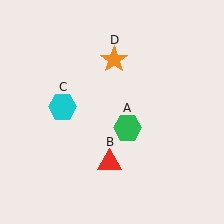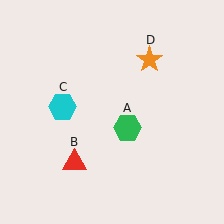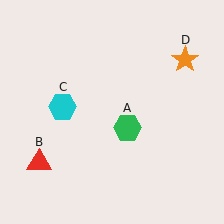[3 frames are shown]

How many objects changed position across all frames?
2 objects changed position: red triangle (object B), orange star (object D).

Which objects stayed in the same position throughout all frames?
Green hexagon (object A) and cyan hexagon (object C) remained stationary.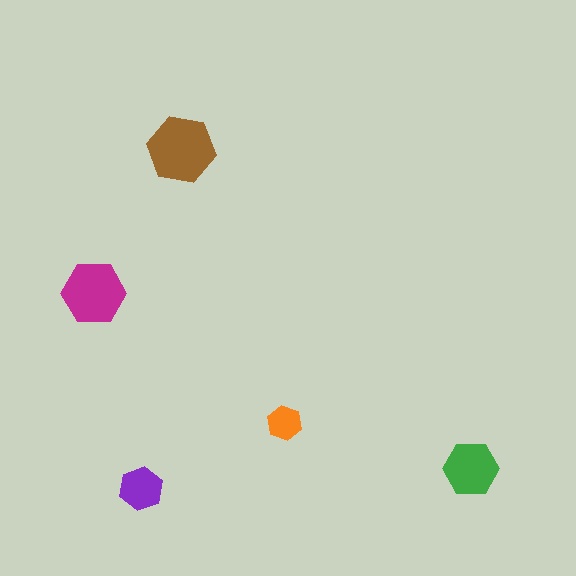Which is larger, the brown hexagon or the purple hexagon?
The brown one.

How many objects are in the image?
There are 5 objects in the image.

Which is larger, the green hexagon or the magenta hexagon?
The magenta one.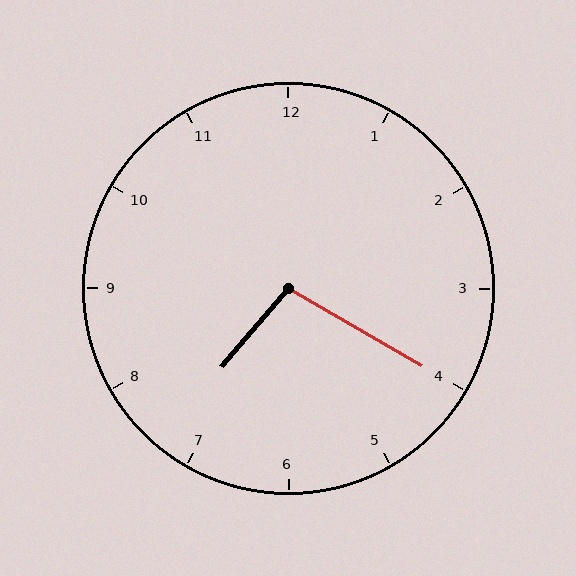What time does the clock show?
7:20.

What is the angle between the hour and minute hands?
Approximately 100 degrees.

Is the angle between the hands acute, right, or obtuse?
It is obtuse.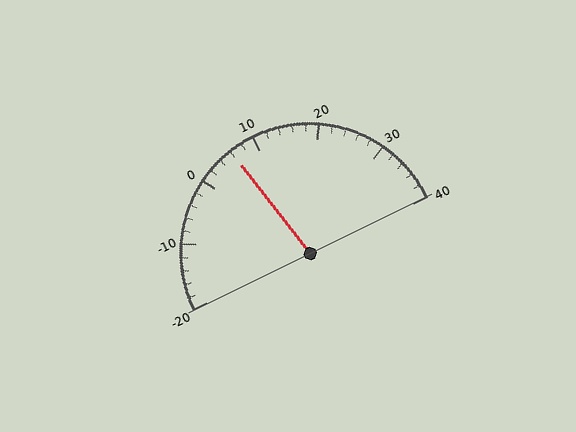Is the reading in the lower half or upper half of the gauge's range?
The reading is in the lower half of the range (-20 to 40).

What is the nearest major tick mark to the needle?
The nearest major tick mark is 10.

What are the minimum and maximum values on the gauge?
The gauge ranges from -20 to 40.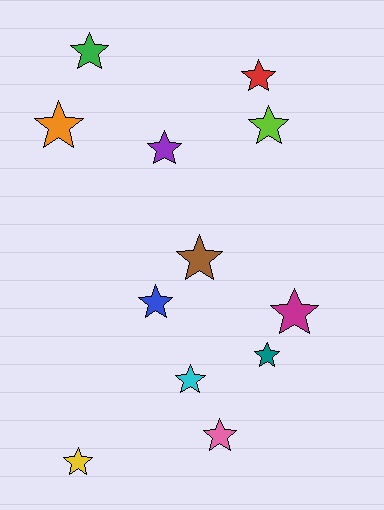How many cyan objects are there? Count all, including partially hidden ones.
There is 1 cyan object.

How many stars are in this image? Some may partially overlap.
There are 12 stars.